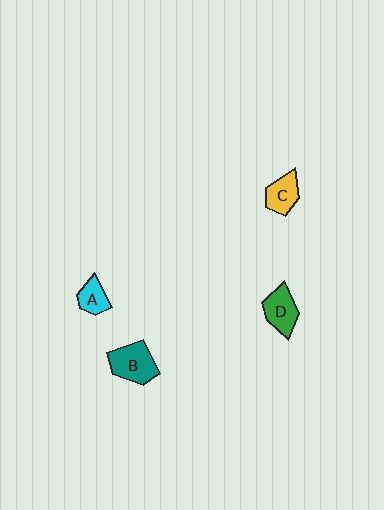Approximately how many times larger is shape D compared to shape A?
Approximately 1.5 times.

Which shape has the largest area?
Shape B (teal).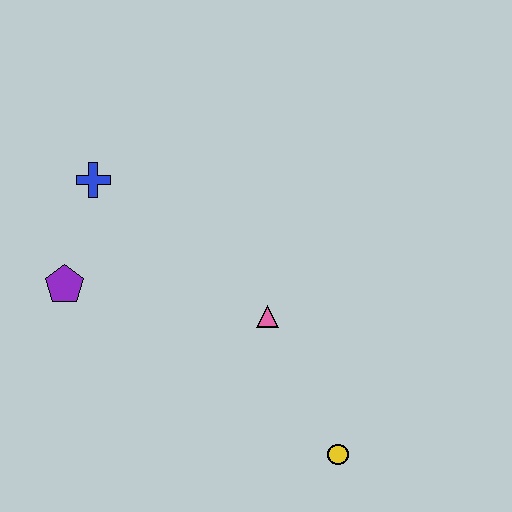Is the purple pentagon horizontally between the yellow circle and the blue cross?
No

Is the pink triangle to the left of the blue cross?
No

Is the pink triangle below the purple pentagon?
Yes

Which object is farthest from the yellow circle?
The blue cross is farthest from the yellow circle.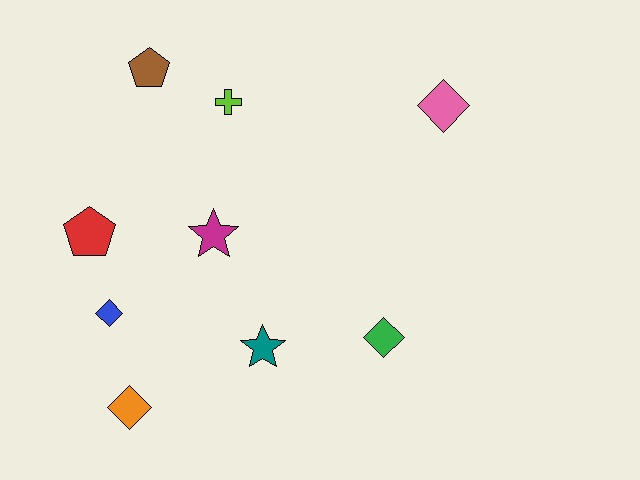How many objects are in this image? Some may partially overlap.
There are 9 objects.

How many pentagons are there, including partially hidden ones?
There are 2 pentagons.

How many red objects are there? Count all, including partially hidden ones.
There is 1 red object.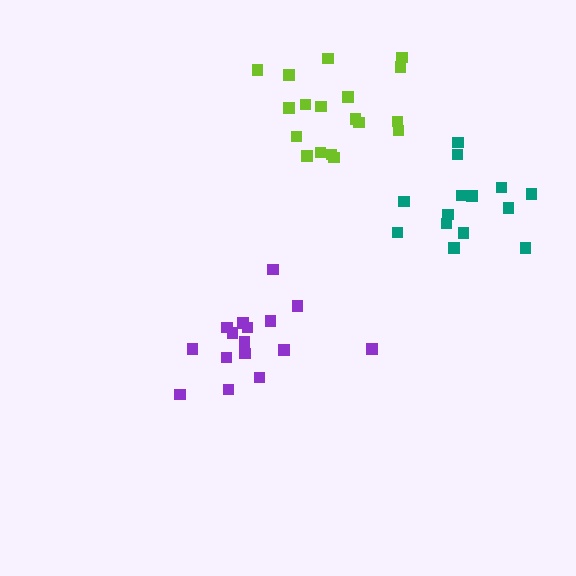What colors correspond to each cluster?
The clusters are colored: purple, lime, teal.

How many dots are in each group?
Group 1: 16 dots, Group 2: 18 dots, Group 3: 14 dots (48 total).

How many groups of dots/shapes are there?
There are 3 groups.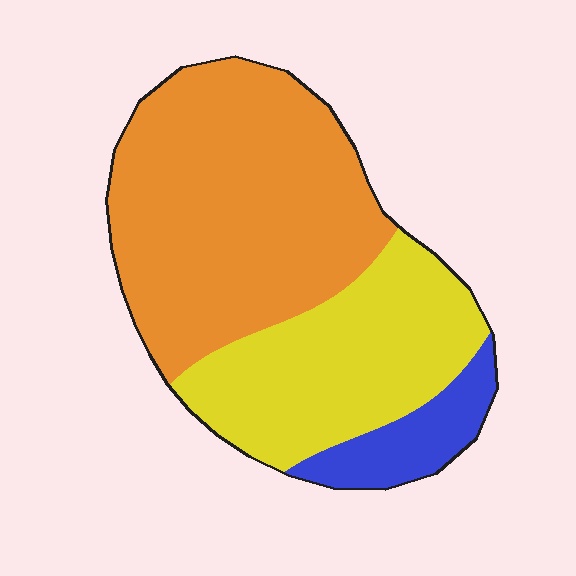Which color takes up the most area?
Orange, at roughly 55%.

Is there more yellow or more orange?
Orange.